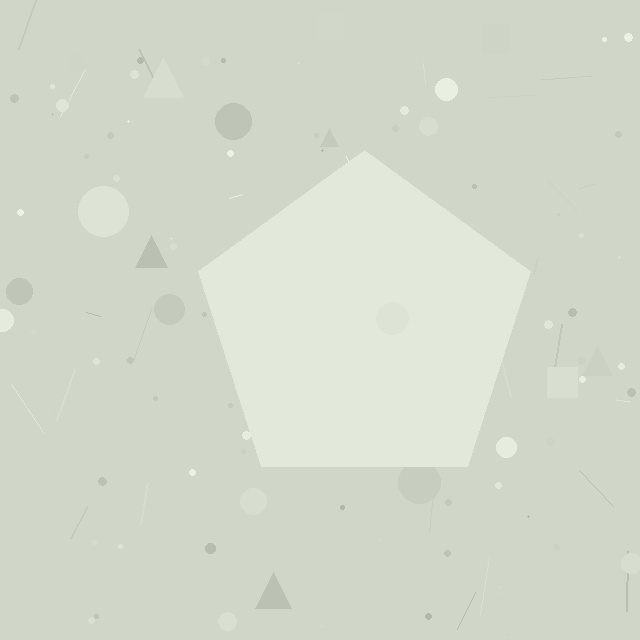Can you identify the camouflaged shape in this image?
The camouflaged shape is a pentagon.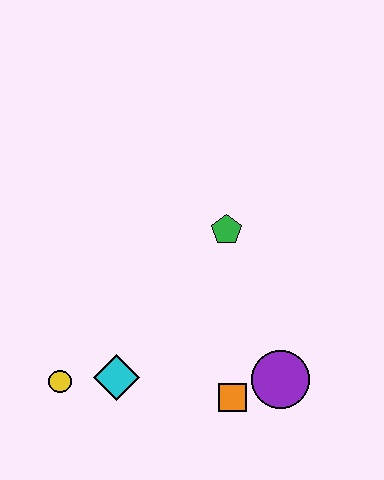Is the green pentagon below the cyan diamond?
No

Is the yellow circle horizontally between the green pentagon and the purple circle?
No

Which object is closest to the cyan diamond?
The yellow circle is closest to the cyan diamond.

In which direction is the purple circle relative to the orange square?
The purple circle is to the right of the orange square.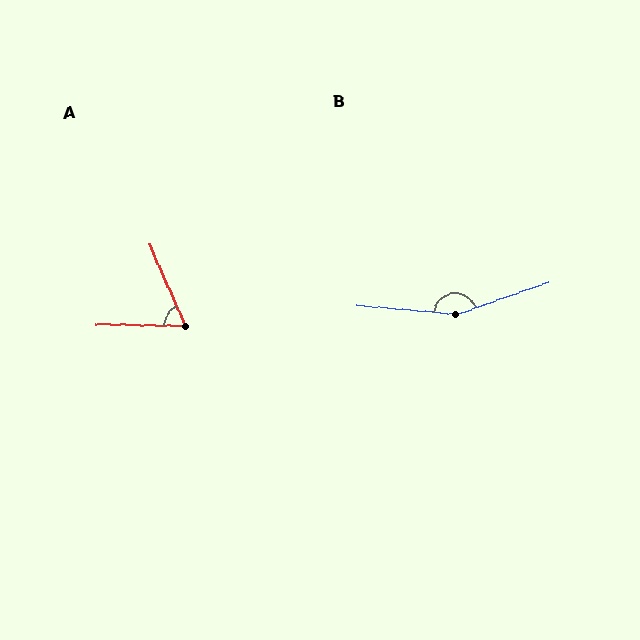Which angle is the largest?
B, at approximately 156 degrees.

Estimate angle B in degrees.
Approximately 156 degrees.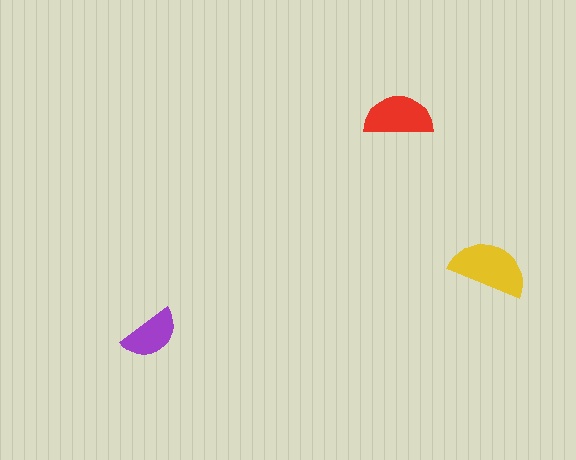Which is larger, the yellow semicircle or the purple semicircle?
The yellow one.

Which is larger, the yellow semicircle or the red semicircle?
The yellow one.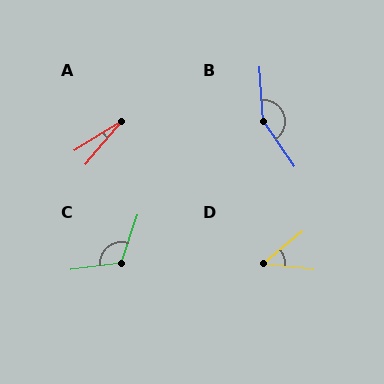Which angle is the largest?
B, at approximately 150 degrees.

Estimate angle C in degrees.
Approximately 116 degrees.